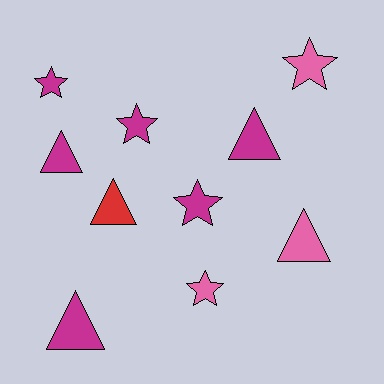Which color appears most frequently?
Magenta, with 6 objects.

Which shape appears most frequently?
Star, with 5 objects.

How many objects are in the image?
There are 10 objects.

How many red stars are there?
There are no red stars.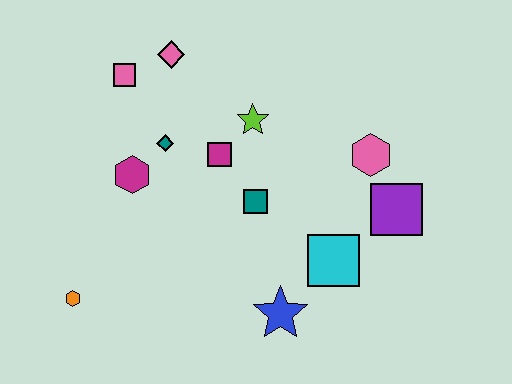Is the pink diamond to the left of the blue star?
Yes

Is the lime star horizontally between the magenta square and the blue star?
Yes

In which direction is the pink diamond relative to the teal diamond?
The pink diamond is above the teal diamond.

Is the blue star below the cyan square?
Yes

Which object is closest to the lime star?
The magenta square is closest to the lime star.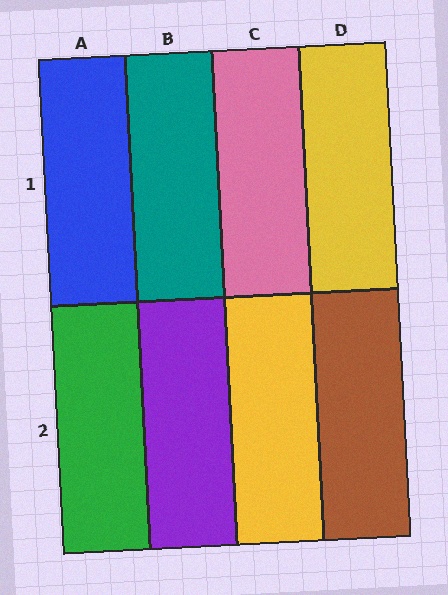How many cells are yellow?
2 cells are yellow.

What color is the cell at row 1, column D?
Yellow.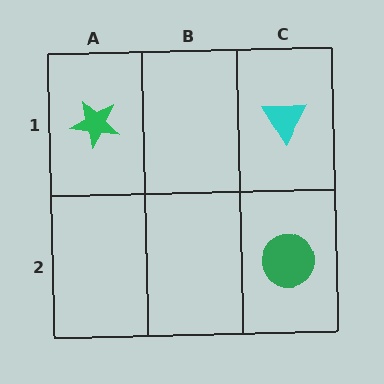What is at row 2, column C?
A green circle.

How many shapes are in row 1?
2 shapes.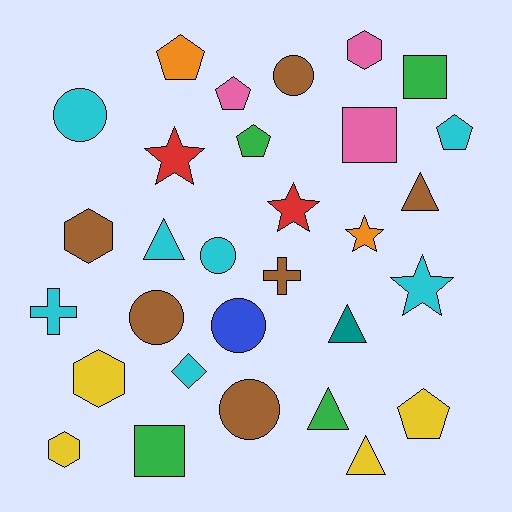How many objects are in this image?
There are 30 objects.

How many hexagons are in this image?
There are 4 hexagons.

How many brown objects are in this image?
There are 6 brown objects.